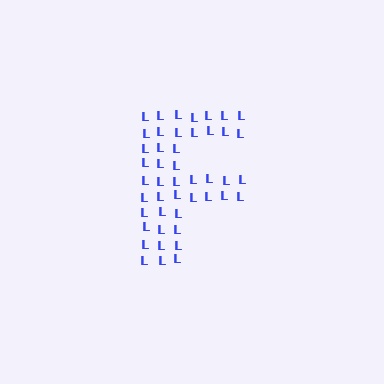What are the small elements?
The small elements are letter L's.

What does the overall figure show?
The overall figure shows the letter F.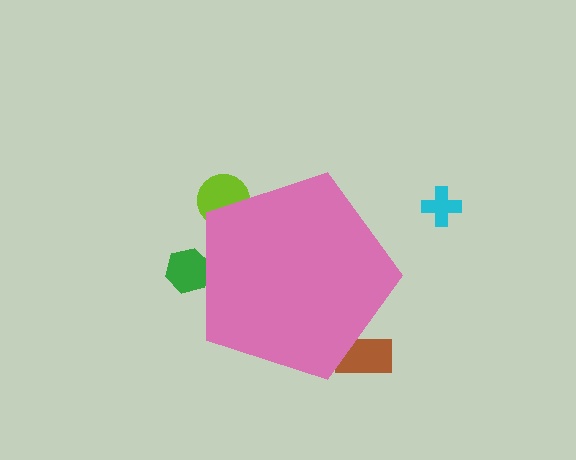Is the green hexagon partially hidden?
Yes, the green hexagon is partially hidden behind the pink pentagon.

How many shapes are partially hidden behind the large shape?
3 shapes are partially hidden.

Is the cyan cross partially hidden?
No, the cyan cross is fully visible.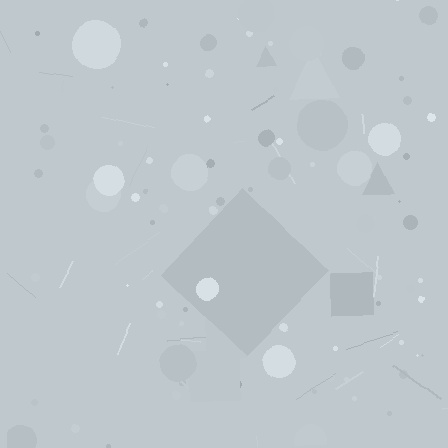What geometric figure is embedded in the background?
A diamond is embedded in the background.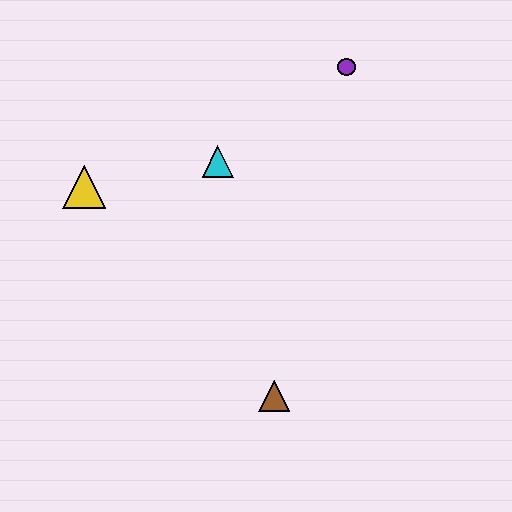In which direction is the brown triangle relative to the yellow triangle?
The brown triangle is below the yellow triangle.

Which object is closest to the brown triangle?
The cyan triangle is closest to the brown triangle.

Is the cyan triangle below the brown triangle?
No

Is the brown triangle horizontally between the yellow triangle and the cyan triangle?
No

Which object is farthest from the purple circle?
The brown triangle is farthest from the purple circle.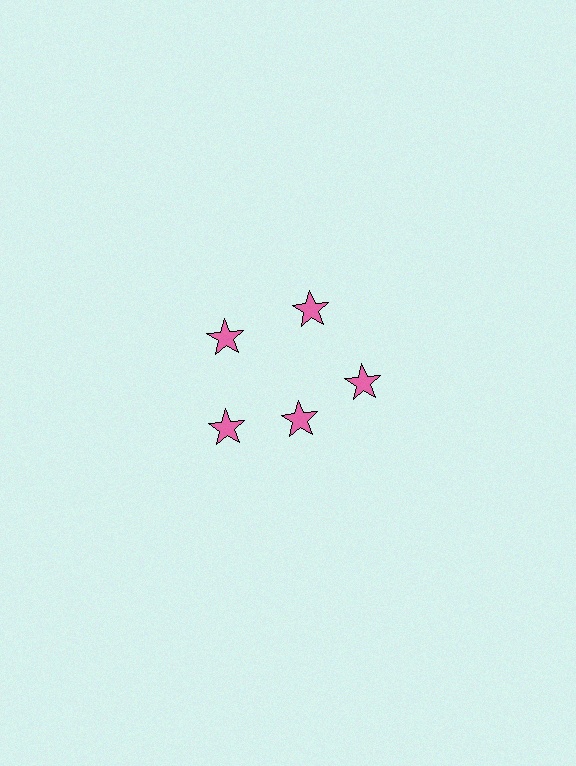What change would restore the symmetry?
The symmetry would be restored by moving it outward, back onto the ring so that all 5 stars sit at equal angles and equal distance from the center.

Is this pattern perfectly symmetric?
No. The 5 pink stars are arranged in a ring, but one element near the 5 o'clock position is pulled inward toward the center, breaking the 5-fold rotational symmetry.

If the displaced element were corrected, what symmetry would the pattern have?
It would have 5-fold rotational symmetry — the pattern would map onto itself every 72 degrees.